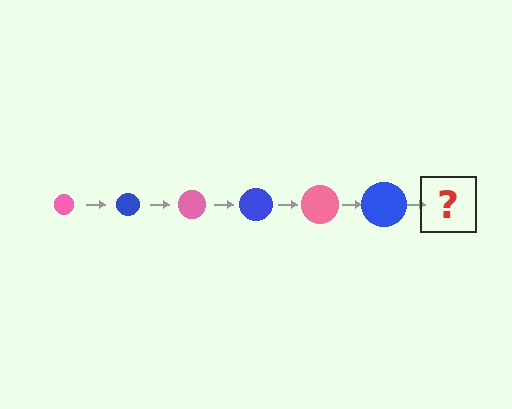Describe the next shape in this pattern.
It should be a pink circle, larger than the previous one.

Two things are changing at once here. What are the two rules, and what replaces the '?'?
The two rules are that the circle grows larger each step and the color cycles through pink and blue. The '?' should be a pink circle, larger than the previous one.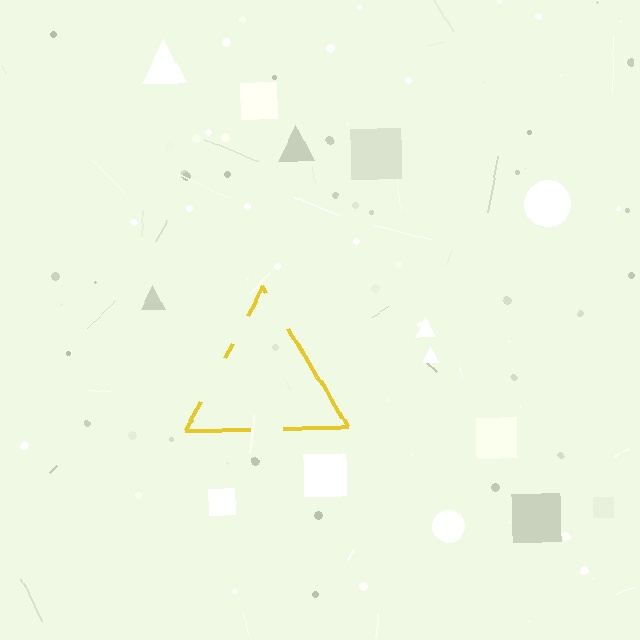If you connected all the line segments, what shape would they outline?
They would outline a triangle.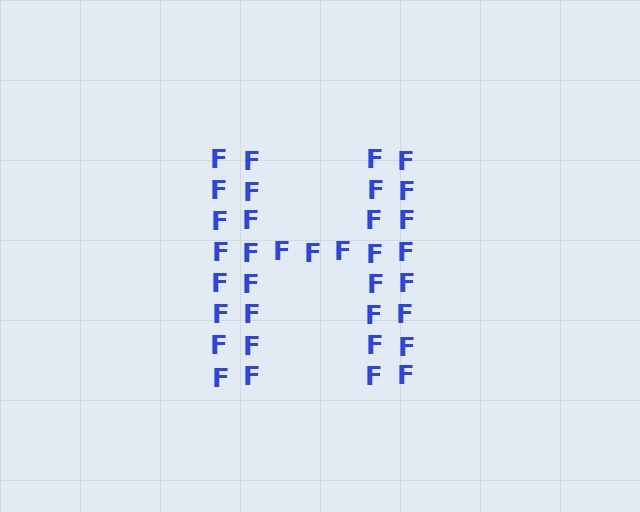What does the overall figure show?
The overall figure shows the letter H.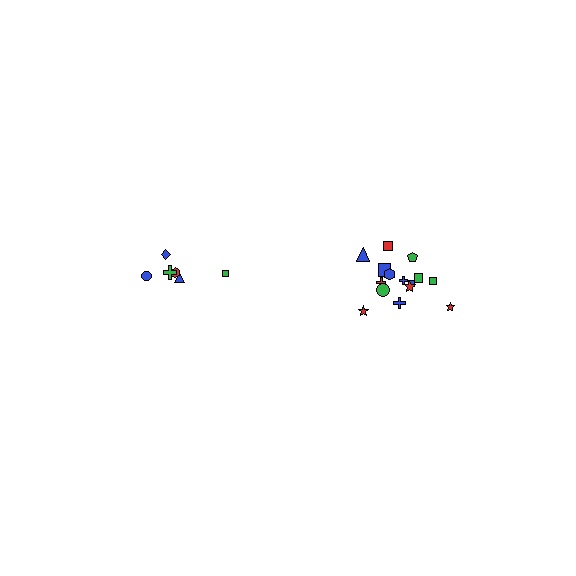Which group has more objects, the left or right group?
The right group.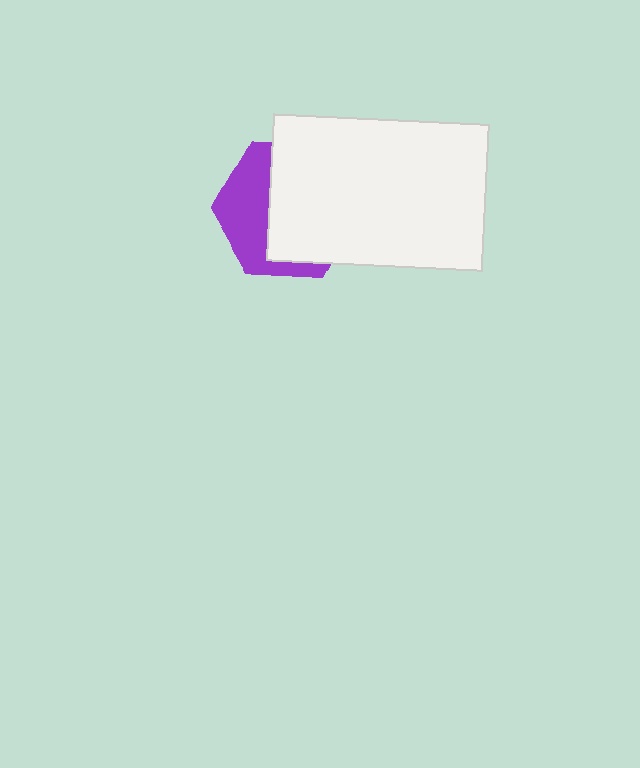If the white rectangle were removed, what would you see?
You would see the complete purple hexagon.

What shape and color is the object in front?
The object in front is a white rectangle.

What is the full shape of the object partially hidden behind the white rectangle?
The partially hidden object is a purple hexagon.